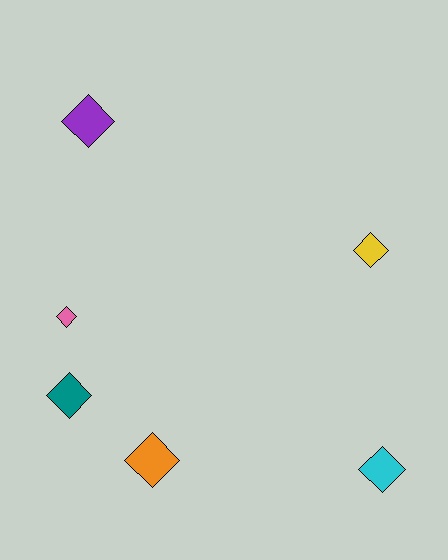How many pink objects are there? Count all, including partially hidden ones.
There is 1 pink object.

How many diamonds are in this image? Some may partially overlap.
There are 6 diamonds.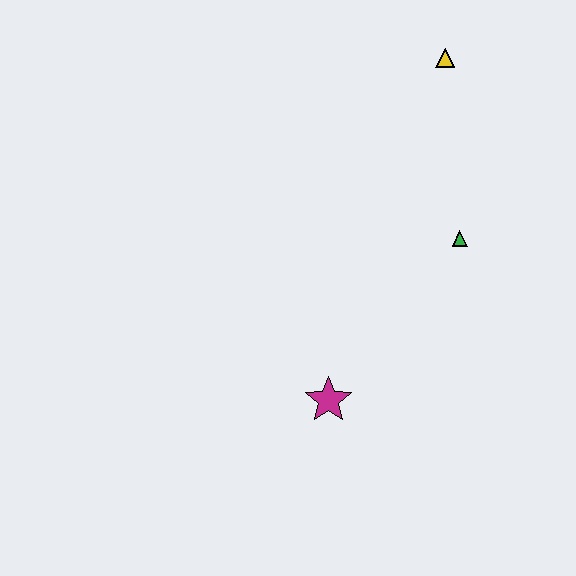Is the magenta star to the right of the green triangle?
No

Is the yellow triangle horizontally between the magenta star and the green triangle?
Yes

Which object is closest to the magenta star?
The green triangle is closest to the magenta star.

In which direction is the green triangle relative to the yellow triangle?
The green triangle is below the yellow triangle.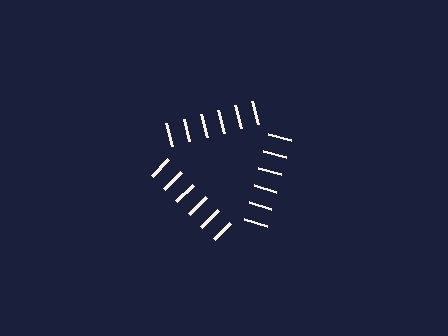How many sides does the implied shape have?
3 sides — the line-ends trace a triangle.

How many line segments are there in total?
18 — 6 along each of the 3 edges.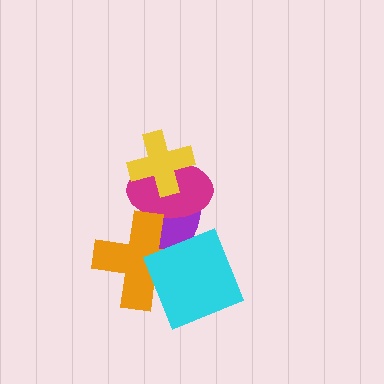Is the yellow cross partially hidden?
No, no other shape covers it.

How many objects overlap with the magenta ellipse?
3 objects overlap with the magenta ellipse.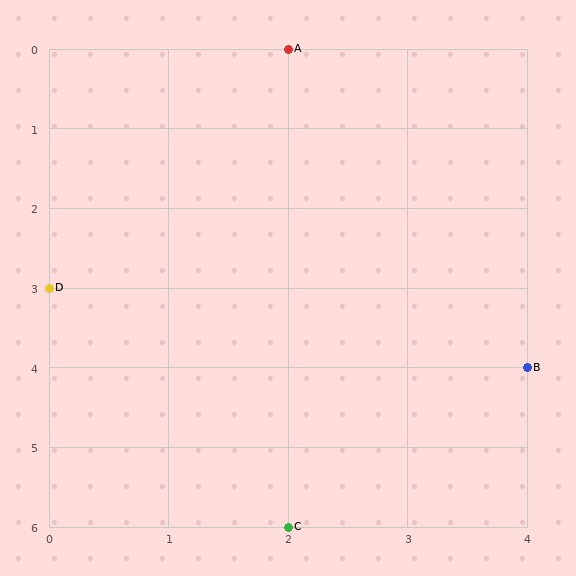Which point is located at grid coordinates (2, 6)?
Point C is at (2, 6).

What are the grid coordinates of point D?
Point D is at grid coordinates (0, 3).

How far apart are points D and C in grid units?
Points D and C are 2 columns and 3 rows apart (about 3.6 grid units diagonally).